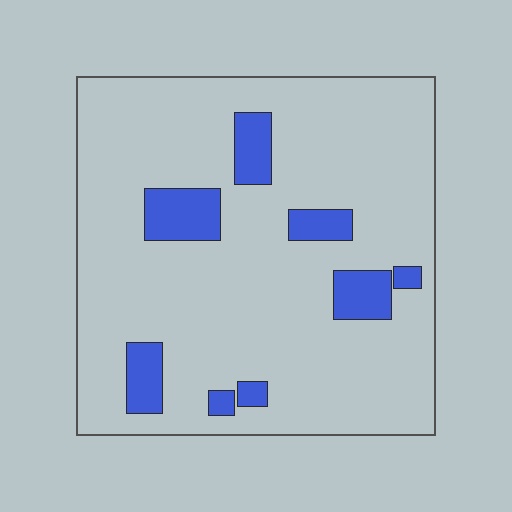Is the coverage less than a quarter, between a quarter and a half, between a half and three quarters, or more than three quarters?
Less than a quarter.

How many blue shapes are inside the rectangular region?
8.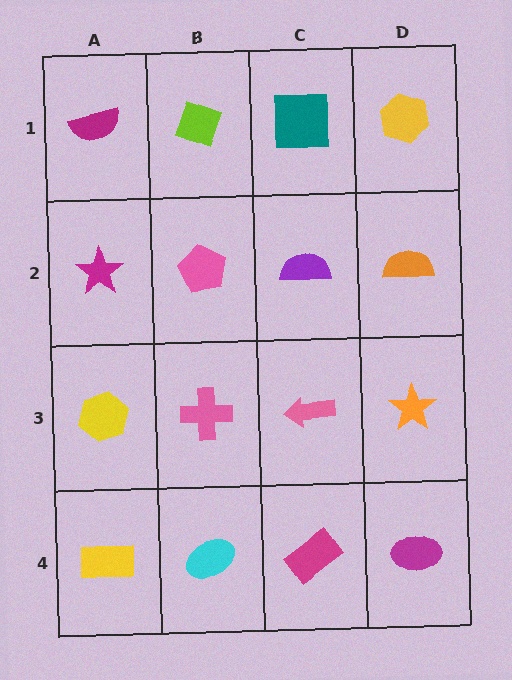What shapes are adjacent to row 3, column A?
A magenta star (row 2, column A), a yellow rectangle (row 4, column A), a pink cross (row 3, column B).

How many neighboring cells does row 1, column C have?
3.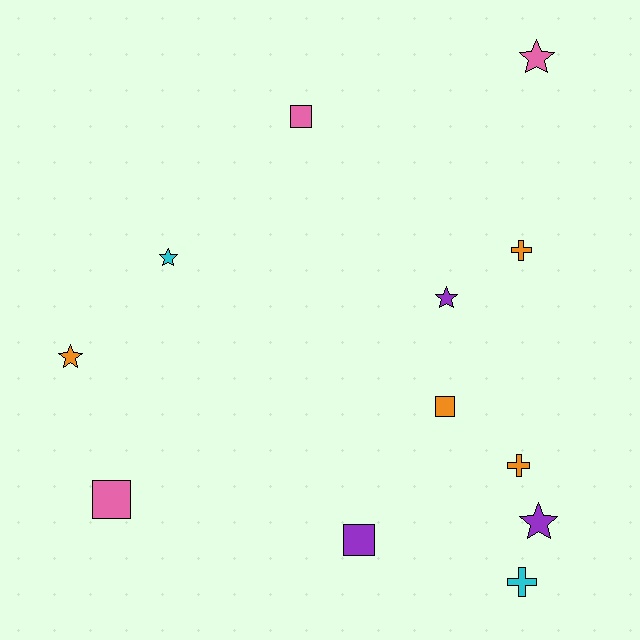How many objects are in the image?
There are 12 objects.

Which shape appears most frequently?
Star, with 5 objects.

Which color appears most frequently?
Orange, with 4 objects.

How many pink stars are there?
There is 1 pink star.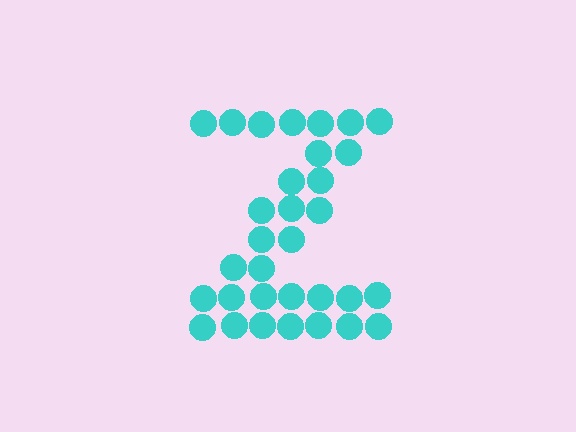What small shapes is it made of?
It is made of small circles.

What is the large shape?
The large shape is the letter Z.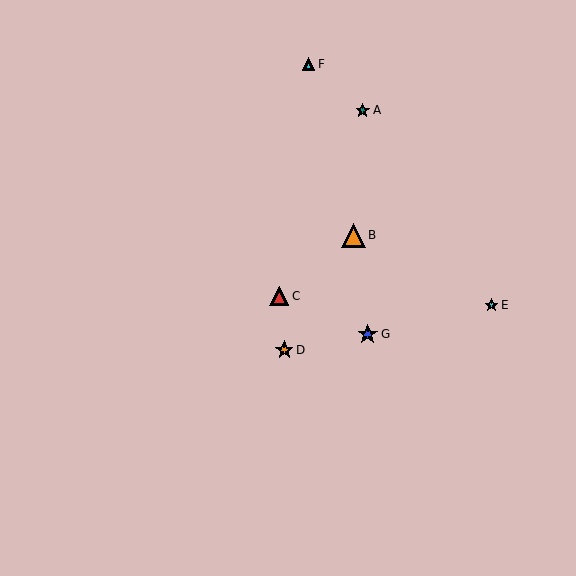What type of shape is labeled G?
Shape G is a blue star.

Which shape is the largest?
The orange triangle (labeled B) is the largest.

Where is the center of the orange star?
The center of the orange star is at (284, 350).